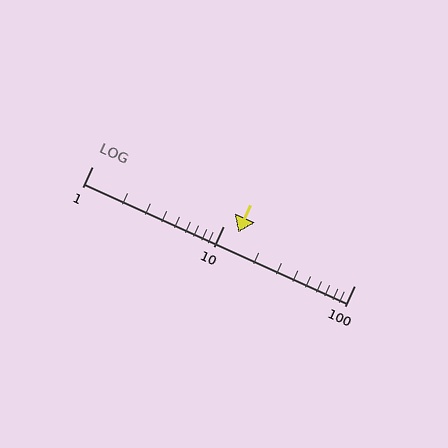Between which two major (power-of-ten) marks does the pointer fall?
The pointer is between 10 and 100.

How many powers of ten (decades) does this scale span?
The scale spans 2 decades, from 1 to 100.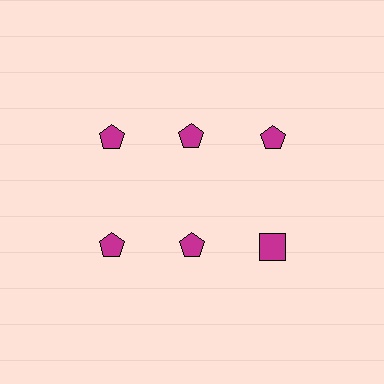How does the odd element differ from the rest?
It has a different shape: square instead of pentagon.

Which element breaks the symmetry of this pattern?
The magenta square in the second row, center column breaks the symmetry. All other shapes are magenta pentagons.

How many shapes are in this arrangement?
There are 6 shapes arranged in a grid pattern.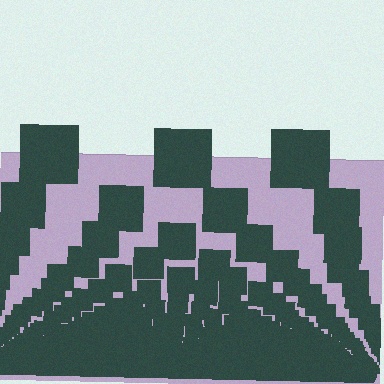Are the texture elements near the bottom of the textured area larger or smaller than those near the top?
Smaller. The gradient is inverted — elements near the bottom are smaller and denser.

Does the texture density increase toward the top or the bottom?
Density increases toward the bottom.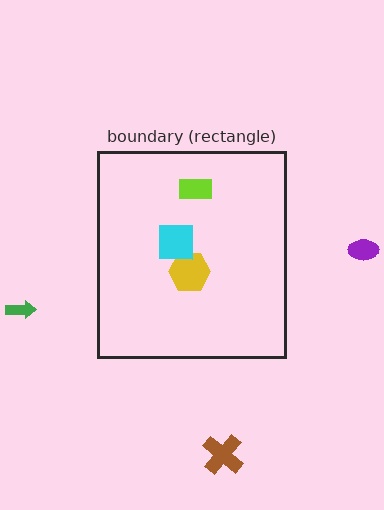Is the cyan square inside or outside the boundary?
Inside.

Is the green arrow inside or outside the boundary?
Outside.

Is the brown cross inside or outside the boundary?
Outside.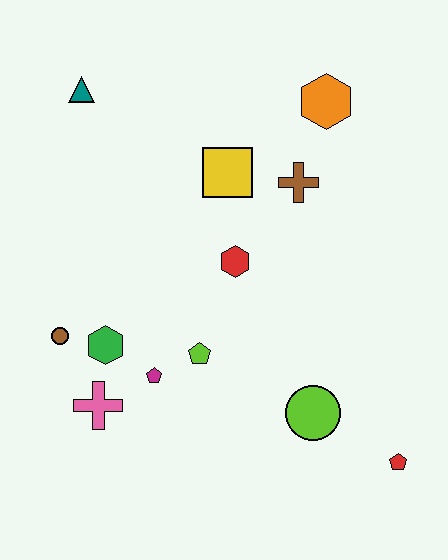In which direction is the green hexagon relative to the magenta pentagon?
The green hexagon is to the left of the magenta pentagon.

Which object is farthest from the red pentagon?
The teal triangle is farthest from the red pentagon.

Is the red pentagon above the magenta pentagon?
No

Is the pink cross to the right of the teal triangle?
Yes